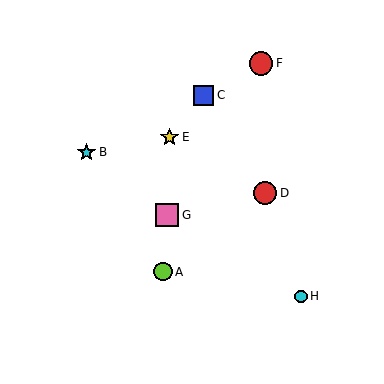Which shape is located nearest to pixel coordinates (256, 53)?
The red circle (labeled F) at (261, 63) is nearest to that location.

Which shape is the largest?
The red circle (labeled F) is the largest.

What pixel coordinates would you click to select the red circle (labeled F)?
Click at (261, 63) to select the red circle F.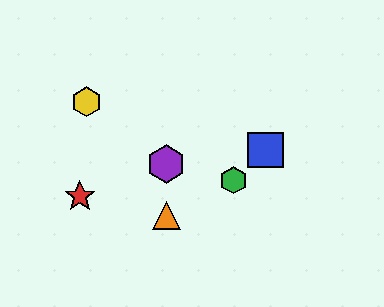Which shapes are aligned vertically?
The purple hexagon, the orange triangle are aligned vertically.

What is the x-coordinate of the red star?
The red star is at x≈80.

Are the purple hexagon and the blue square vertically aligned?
No, the purple hexagon is at x≈166 and the blue square is at x≈266.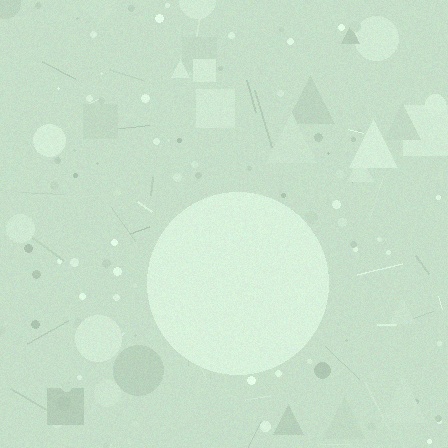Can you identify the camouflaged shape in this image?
The camouflaged shape is a circle.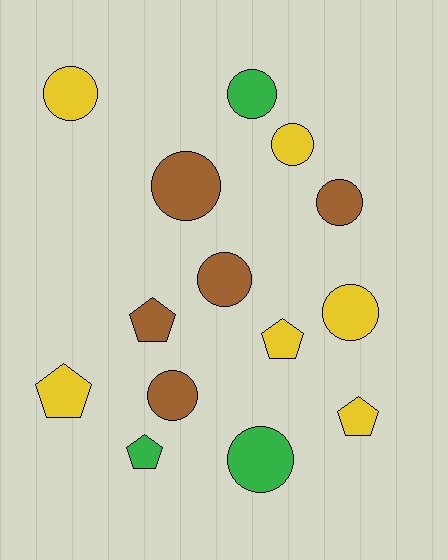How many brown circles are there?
There are 4 brown circles.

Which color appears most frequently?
Yellow, with 6 objects.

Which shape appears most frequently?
Circle, with 9 objects.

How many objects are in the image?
There are 14 objects.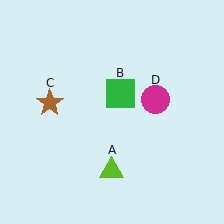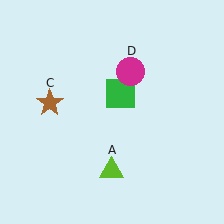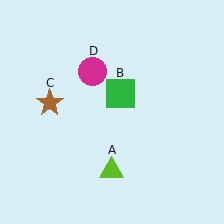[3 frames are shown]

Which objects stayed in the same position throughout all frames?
Lime triangle (object A) and green square (object B) and brown star (object C) remained stationary.